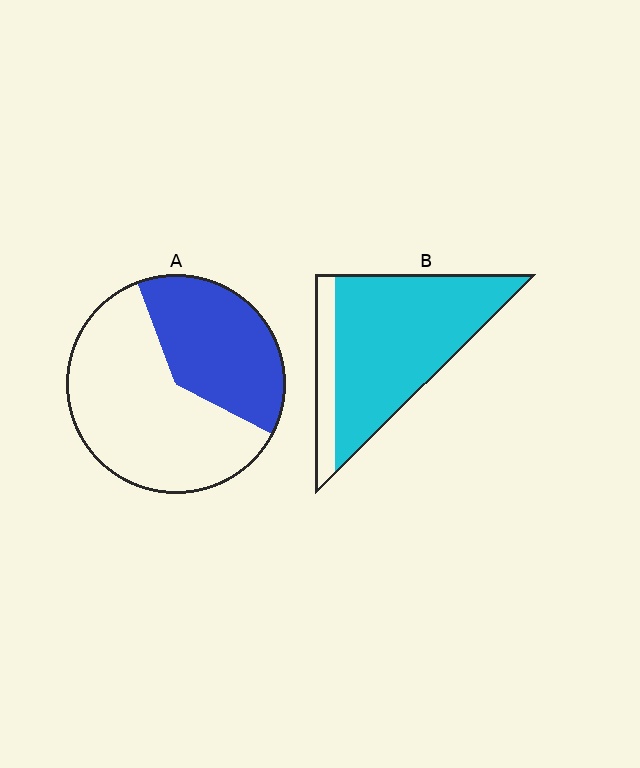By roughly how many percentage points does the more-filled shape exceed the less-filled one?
By roughly 45 percentage points (B over A).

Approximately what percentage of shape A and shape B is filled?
A is approximately 40% and B is approximately 85%.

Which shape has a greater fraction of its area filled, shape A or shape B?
Shape B.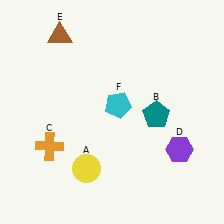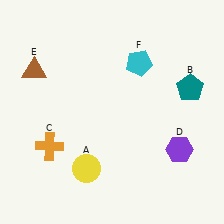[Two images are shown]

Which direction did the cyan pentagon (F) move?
The cyan pentagon (F) moved up.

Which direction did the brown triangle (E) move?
The brown triangle (E) moved down.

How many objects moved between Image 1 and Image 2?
3 objects moved between the two images.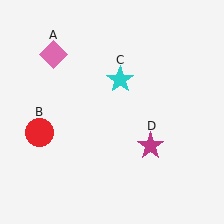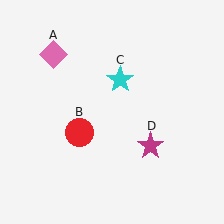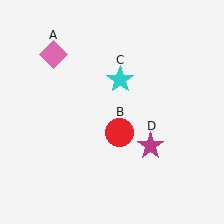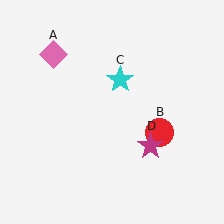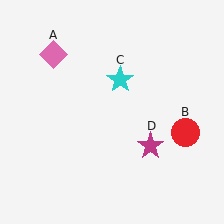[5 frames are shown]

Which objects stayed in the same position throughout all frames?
Pink diamond (object A) and cyan star (object C) and magenta star (object D) remained stationary.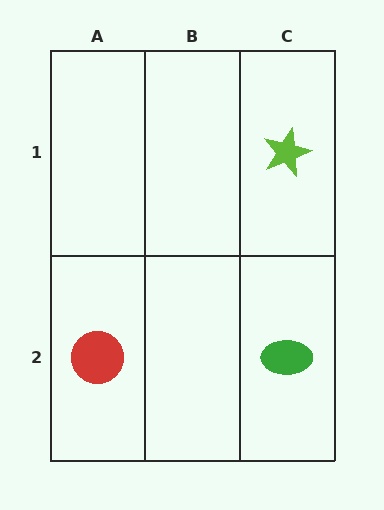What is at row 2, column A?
A red circle.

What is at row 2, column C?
A green ellipse.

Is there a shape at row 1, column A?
No, that cell is empty.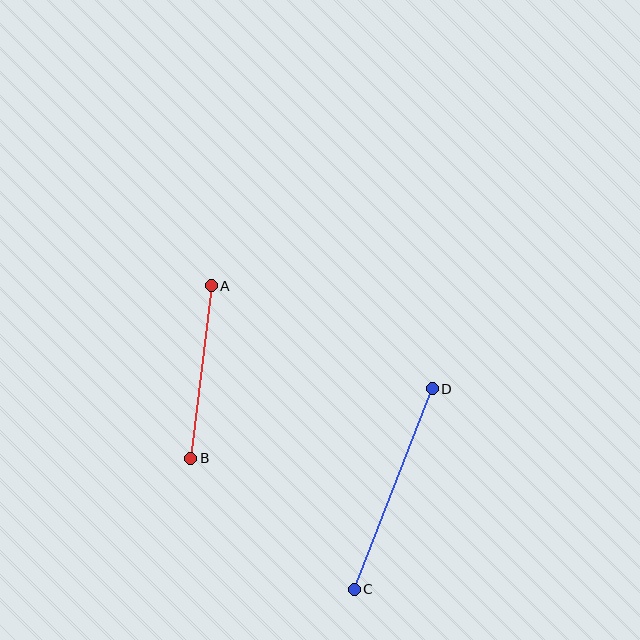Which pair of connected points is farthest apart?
Points C and D are farthest apart.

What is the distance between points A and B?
The distance is approximately 174 pixels.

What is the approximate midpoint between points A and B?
The midpoint is at approximately (201, 372) pixels.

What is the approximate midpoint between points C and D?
The midpoint is at approximately (393, 489) pixels.